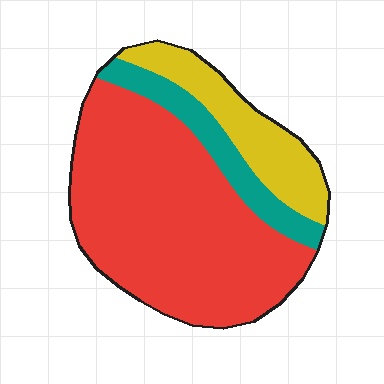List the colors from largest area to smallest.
From largest to smallest: red, yellow, teal.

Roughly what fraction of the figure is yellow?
Yellow covers around 20% of the figure.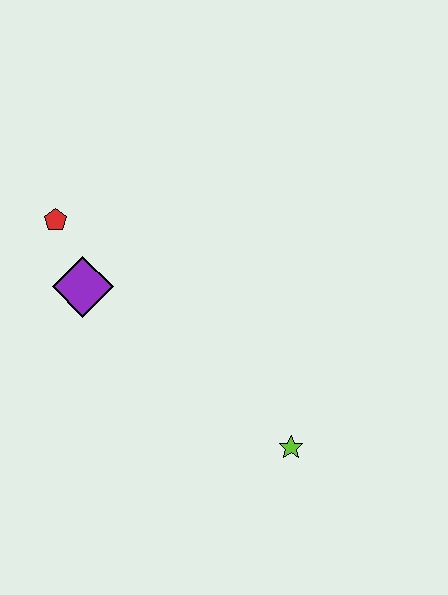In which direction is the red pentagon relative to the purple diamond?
The red pentagon is above the purple diamond.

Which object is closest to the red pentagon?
The purple diamond is closest to the red pentagon.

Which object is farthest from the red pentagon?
The lime star is farthest from the red pentagon.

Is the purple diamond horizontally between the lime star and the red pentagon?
Yes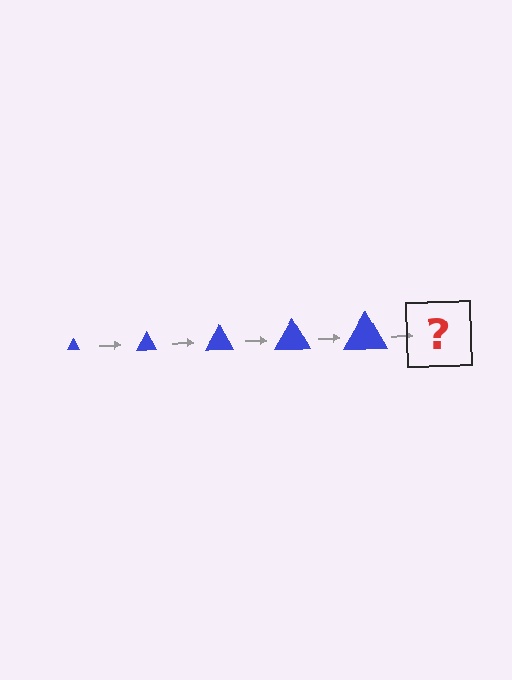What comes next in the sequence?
The next element should be a blue triangle, larger than the previous one.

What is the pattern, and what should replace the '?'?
The pattern is that the triangle gets progressively larger each step. The '?' should be a blue triangle, larger than the previous one.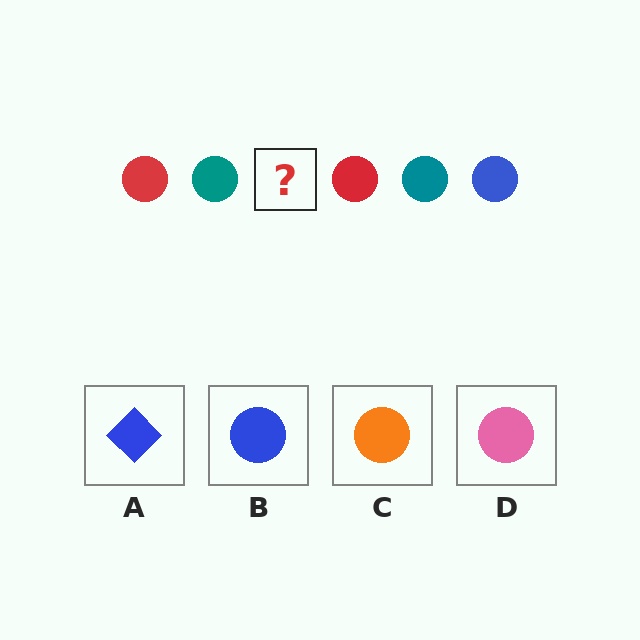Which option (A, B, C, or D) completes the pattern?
B.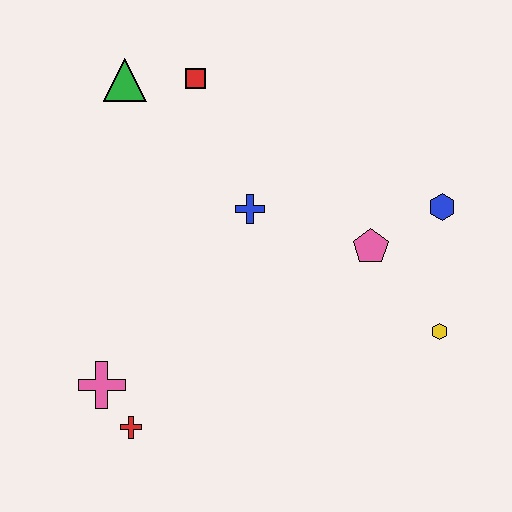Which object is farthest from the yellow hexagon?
The green triangle is farthest from the yellow hexagon.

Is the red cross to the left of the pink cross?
No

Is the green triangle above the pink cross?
Yes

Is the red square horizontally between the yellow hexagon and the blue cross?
No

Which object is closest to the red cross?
The pink cross is closest to the red cross.